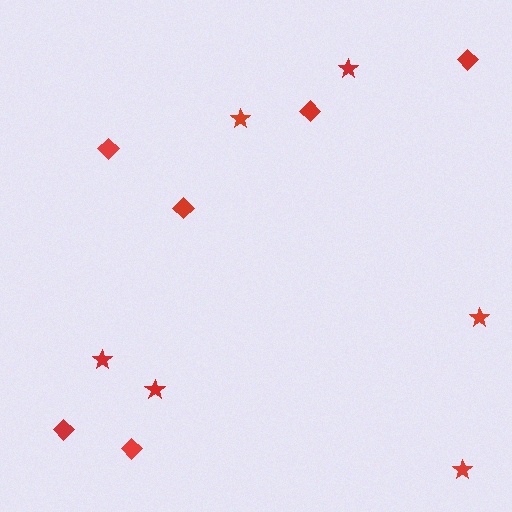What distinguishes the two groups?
There are 2 groups: one group of stars (6) and one group of diamonds (6).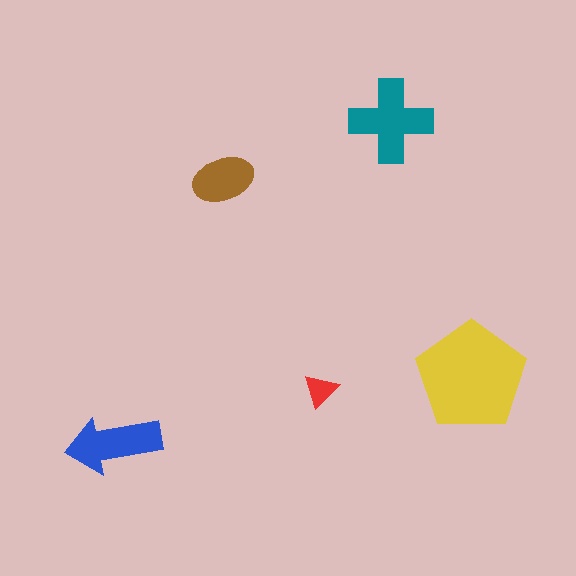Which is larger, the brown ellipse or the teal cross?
The teal cross.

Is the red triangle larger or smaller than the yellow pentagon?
Smaller.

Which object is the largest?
The yellow pentagon.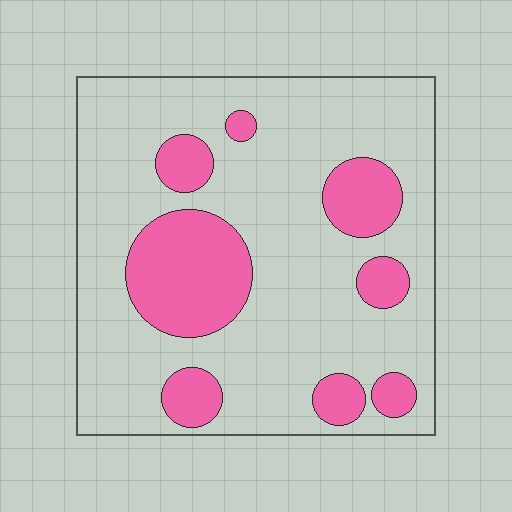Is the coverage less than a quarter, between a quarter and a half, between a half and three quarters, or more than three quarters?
Less than a quarter.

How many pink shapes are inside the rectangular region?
8.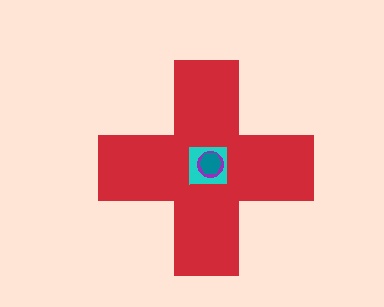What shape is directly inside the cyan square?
The purple circle.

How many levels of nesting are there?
4.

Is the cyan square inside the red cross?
Yes.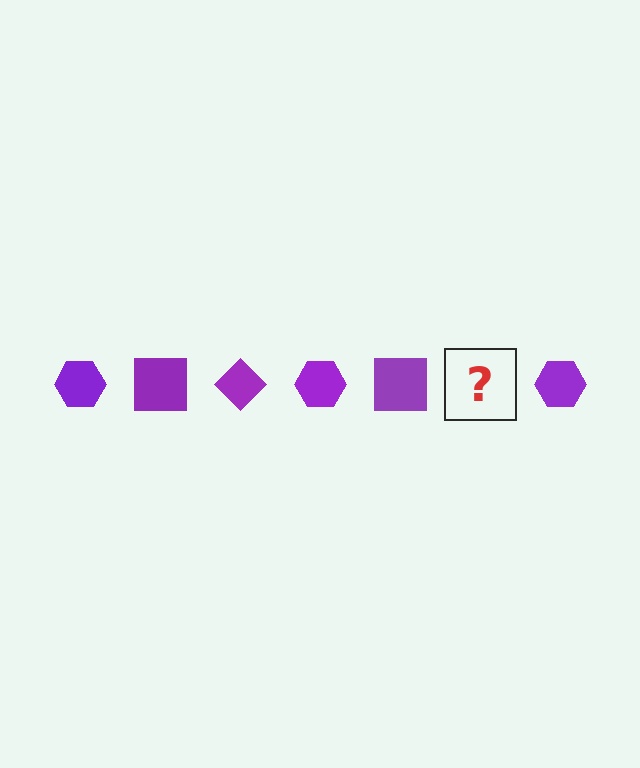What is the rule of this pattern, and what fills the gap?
The rule is that the pattern cycles through hexagon, square, diamond shapes in purple. The gap should be filled with a purple diamond.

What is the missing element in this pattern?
The missing element is a purple diamond.